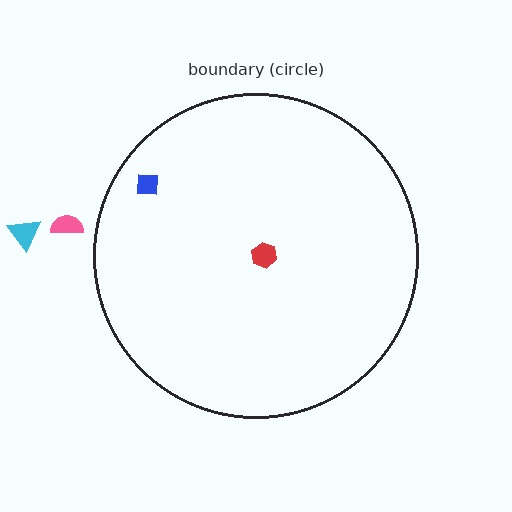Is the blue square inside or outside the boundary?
Inside.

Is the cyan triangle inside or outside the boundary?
Outside.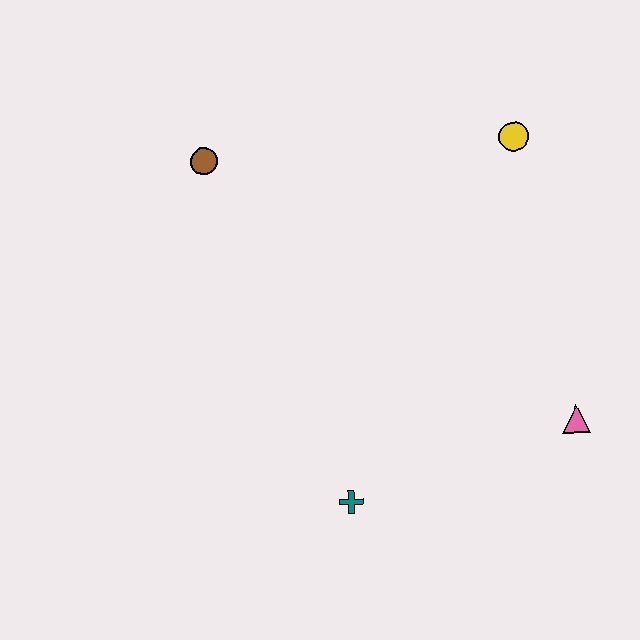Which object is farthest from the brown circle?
The pink triangle is farthest from the brown circle.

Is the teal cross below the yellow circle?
Yes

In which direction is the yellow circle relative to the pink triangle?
The yellow circle is above the pink triangle.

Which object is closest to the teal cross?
The pink triangle is closest to the teal cross.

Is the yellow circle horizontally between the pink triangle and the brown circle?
Yes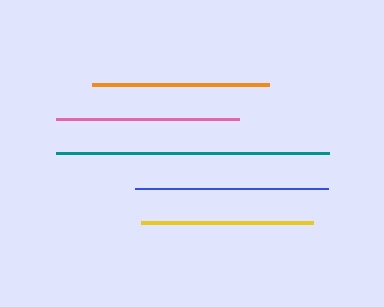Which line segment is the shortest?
The yellow line is the shortest at approximately 172 pixels.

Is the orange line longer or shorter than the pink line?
The pink line is longer than the orange line.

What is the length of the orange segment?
The orange segment is approximately 177 pixels long.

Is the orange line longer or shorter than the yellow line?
The orange line is longer than the yellow line.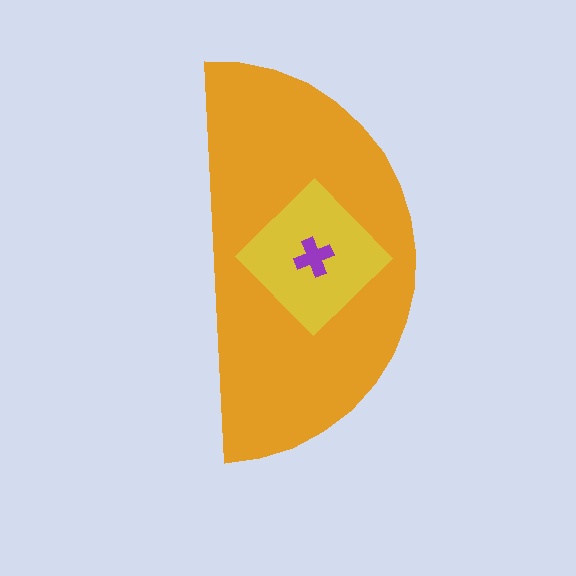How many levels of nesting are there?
3.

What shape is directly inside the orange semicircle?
The yellow diamond.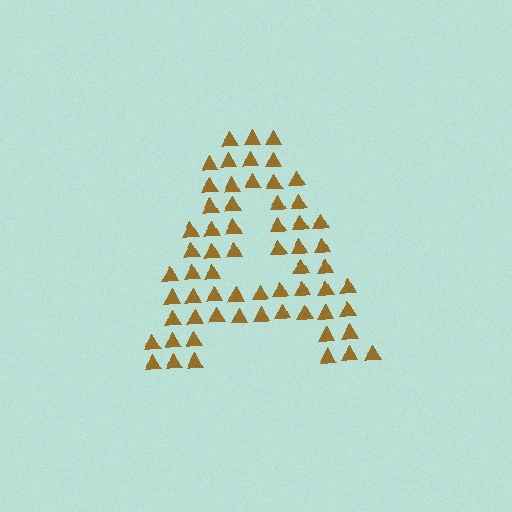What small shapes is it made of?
It is made of small triangles.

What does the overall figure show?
The overall figure shows the letter A.